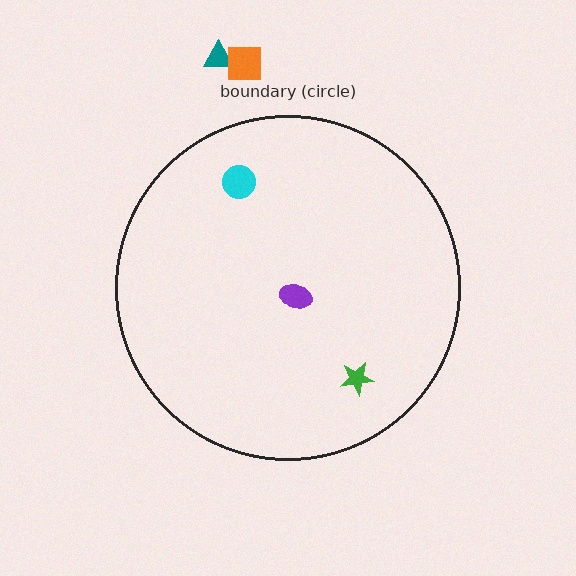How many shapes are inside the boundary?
3 inside, 2 outside.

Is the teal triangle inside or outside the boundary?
Outside.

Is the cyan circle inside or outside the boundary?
Inside.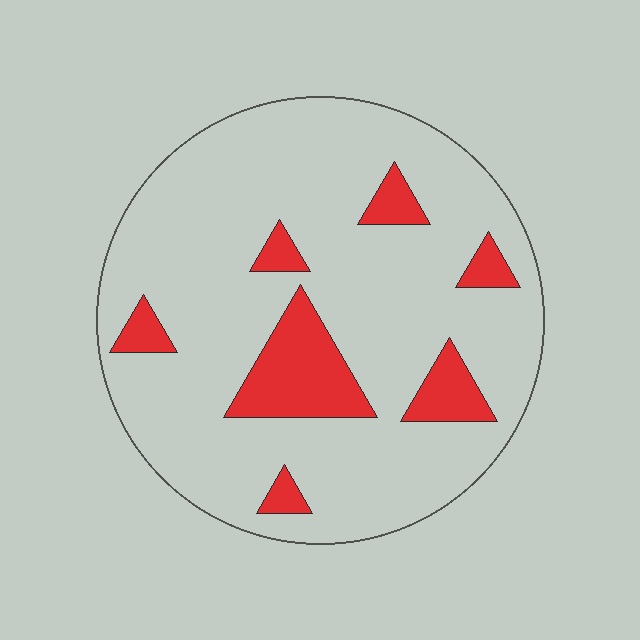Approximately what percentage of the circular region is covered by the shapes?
Approximately 15%.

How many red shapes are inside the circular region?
7.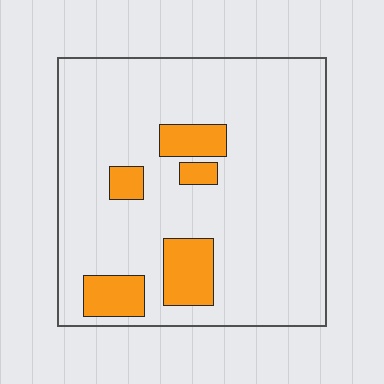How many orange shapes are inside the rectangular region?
5.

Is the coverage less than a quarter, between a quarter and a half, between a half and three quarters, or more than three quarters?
Less than a quarter.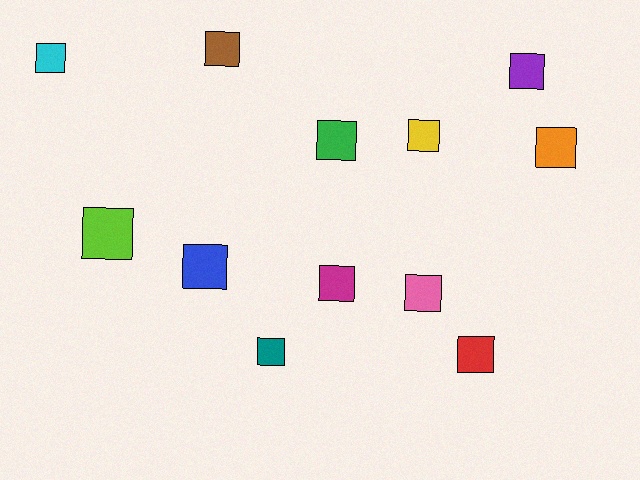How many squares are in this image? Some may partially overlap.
There are 12 squares.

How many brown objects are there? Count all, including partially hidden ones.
There is 1 brown object.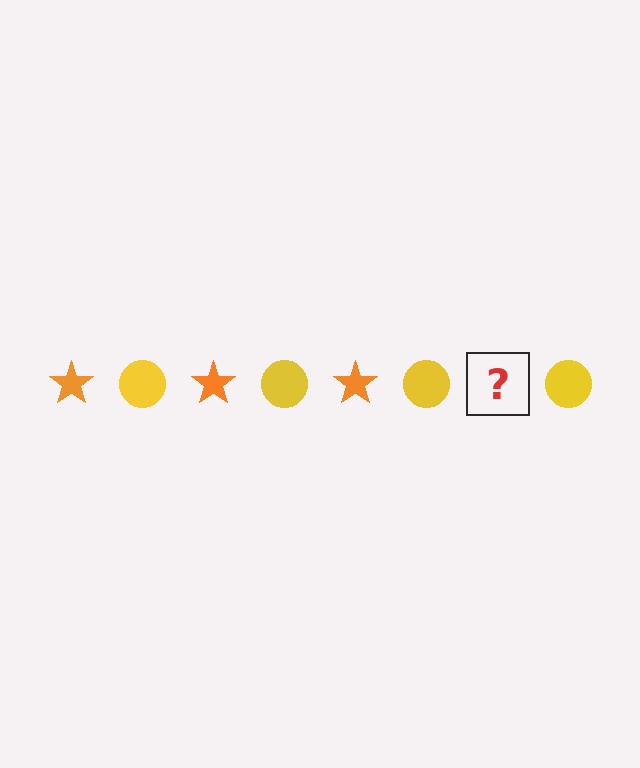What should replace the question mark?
The question mark should be replaced with an orange star.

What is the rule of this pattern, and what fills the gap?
The rule is that the pattern alternates between orange star and yellow circle. The gap should be filled with an orange star.